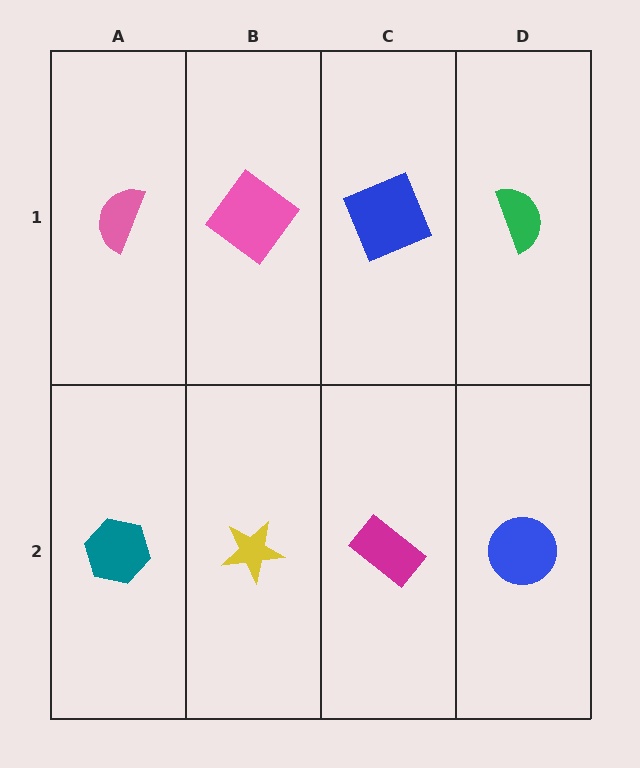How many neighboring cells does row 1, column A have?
2.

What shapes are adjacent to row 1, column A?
A teal hexagon (row 2, column A), a pink diamond (row 1, column B).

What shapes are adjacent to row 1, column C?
A magenta rectangle (row 2, column C), a pink diamond (row 1, column B), a green semicircle (row 1, column D).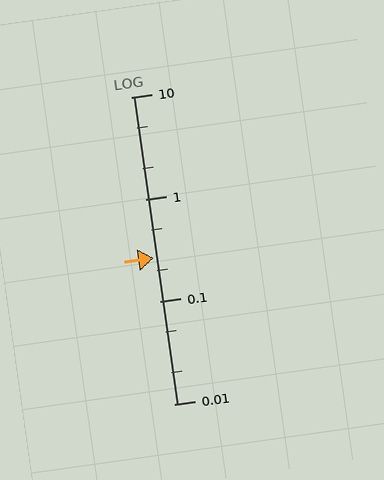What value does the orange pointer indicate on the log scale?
The pointer indicates approximately 0.27.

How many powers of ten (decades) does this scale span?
The scale spans 3 decades, from 0.01 to 10.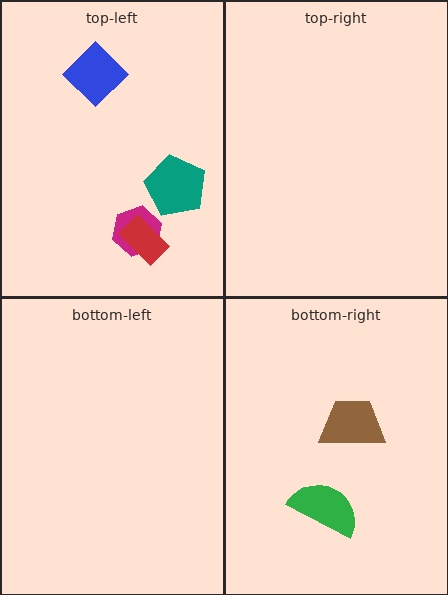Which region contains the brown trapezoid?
The bottom-right region.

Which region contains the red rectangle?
The top-left region.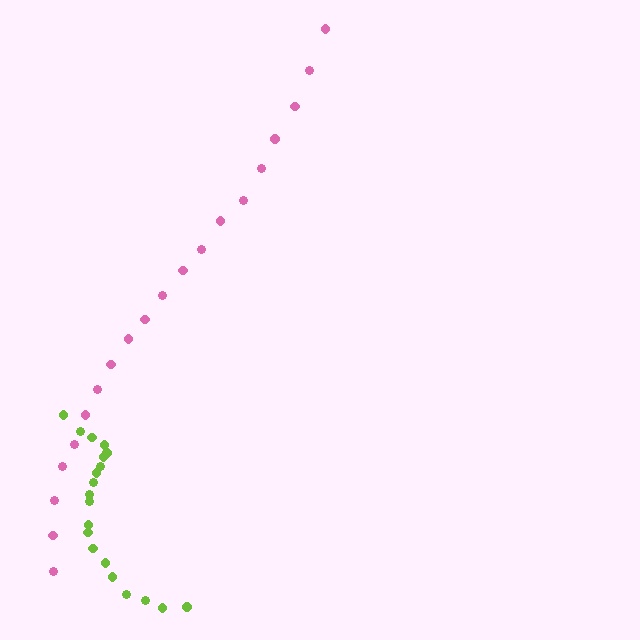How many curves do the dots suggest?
There are 2 distinct paths.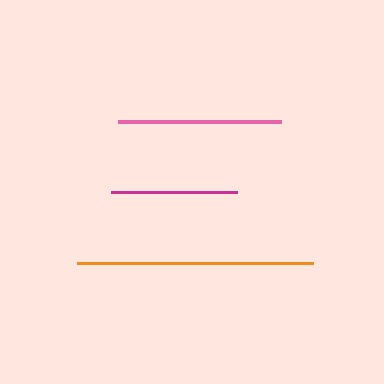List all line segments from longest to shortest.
From longest to shortest: orange, pink, magenta.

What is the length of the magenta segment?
The magenta segment is approximately 126 pixels long.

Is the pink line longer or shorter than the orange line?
The orange line is longer than the pink line.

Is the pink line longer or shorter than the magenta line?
The pink line is longer than the magenta line.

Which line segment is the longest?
The orange line is the longest at approximately 236 pixels.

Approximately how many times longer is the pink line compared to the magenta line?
The pink line is approximately 1.3 times the length of the magenta line.